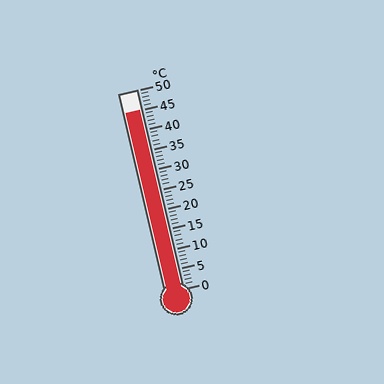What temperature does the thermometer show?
The thermometer shows approximately 45°C.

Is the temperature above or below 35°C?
The temperature is above 35°C.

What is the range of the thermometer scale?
The thermometer scale ranges from 0°C to 50°C.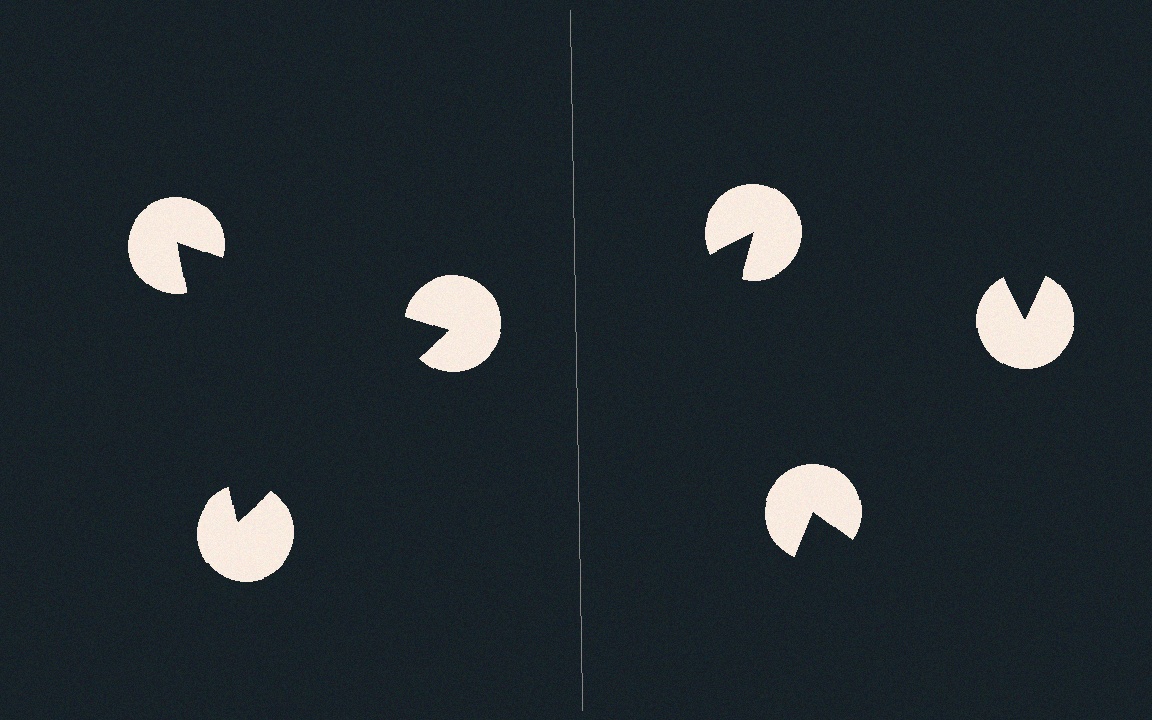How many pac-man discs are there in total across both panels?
6 — 3 on each side.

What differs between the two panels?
The pac-man discs are positioned identically on both sides; only the wedge orientations differ. On the left they align to a triangle; on the right they are misaligned.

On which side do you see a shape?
An illusory triangle appears on the left side. On the right side the wedge cuts are rotated, so no coherent shape forms.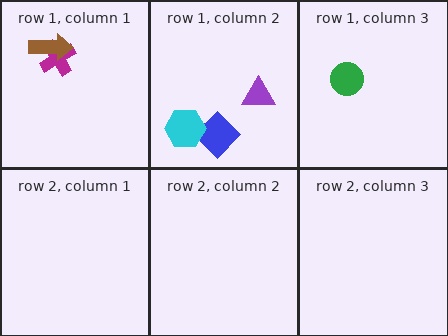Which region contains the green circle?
The row 1, column 3 region.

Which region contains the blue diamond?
The row 1, column 2 region.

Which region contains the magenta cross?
The row 1, column 1 region.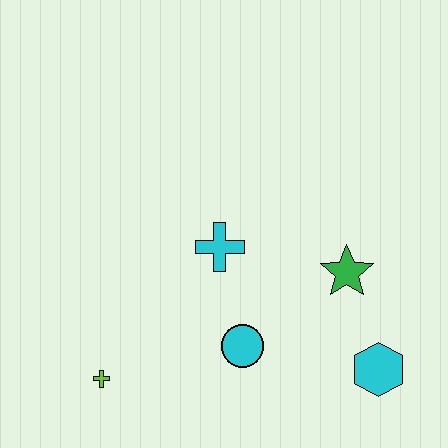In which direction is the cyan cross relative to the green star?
The cyan cross is to the left of the green star.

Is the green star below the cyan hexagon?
No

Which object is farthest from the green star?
The lime cross is farthest from the green star.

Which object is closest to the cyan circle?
The cyan cross is closest to the cyan circle.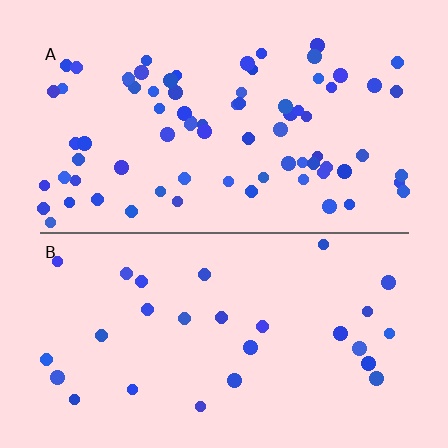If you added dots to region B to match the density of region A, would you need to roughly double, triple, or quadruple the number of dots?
Approximately triple.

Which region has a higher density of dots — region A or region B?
A (the top).